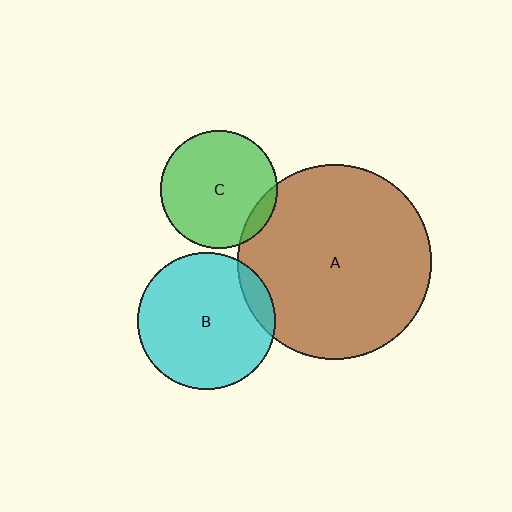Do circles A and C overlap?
Yes.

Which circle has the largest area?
Circle A (brown).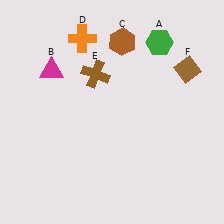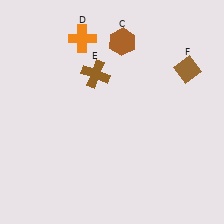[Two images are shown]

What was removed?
The green hexagon (A), the magenta triangle (B) were removed in Image 2.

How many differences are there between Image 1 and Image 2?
There are 2 differences between the two images.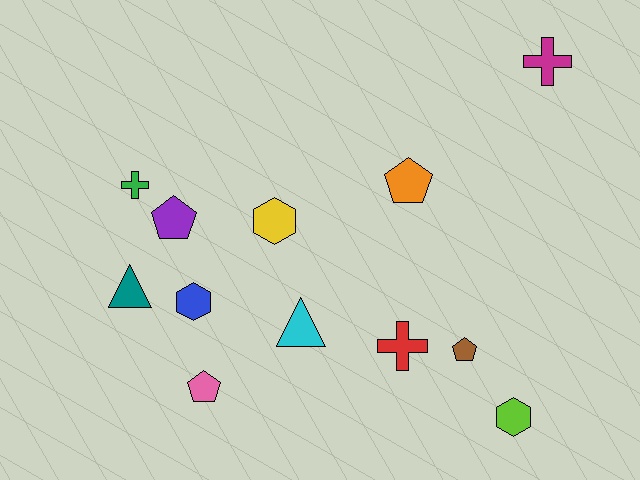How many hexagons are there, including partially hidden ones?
There are 3 hexagons.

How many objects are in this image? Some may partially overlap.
There are 12 objects.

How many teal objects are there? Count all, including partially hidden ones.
There is 1 teal object.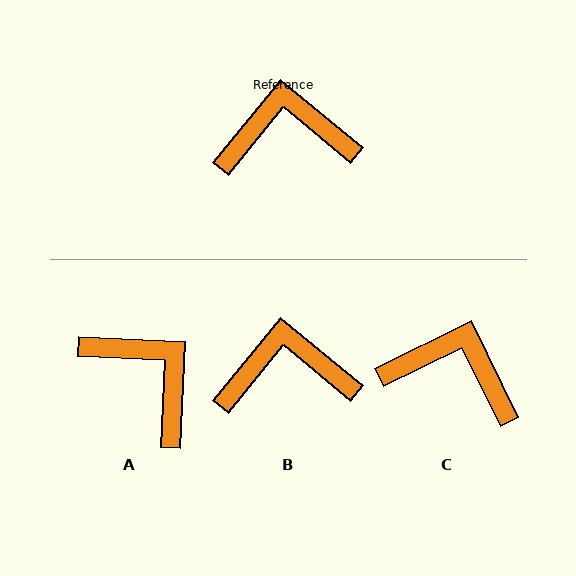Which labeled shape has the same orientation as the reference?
B.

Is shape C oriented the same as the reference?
No, it is off by about 24 degrees.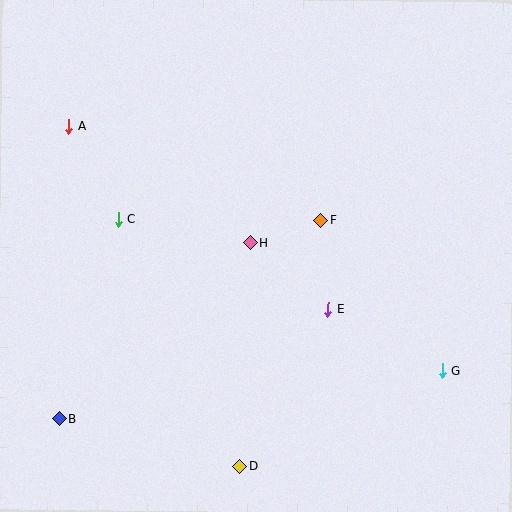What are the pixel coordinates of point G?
Point G is at (442, 371).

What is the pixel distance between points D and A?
The distance between D and A is 380 pixels.